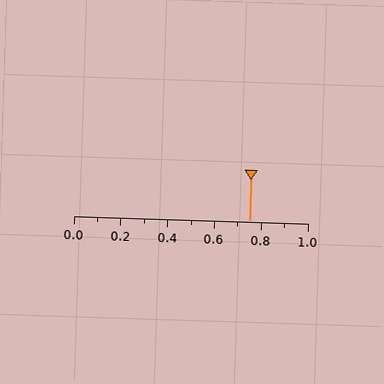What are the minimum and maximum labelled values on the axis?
The axis runs from 0.0 to 1.0.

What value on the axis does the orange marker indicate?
The marker indicates approximately 0.75.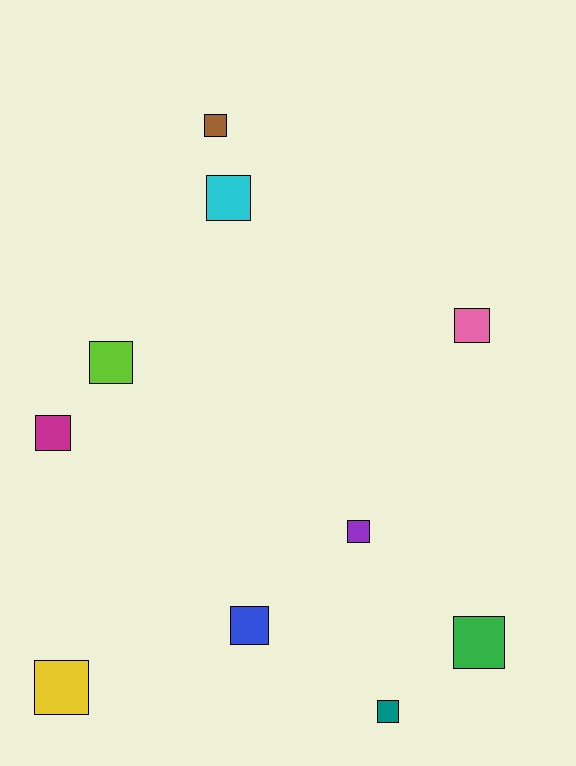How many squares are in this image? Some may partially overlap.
There are 10 squares.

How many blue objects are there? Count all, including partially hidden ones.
There is 1 blue object.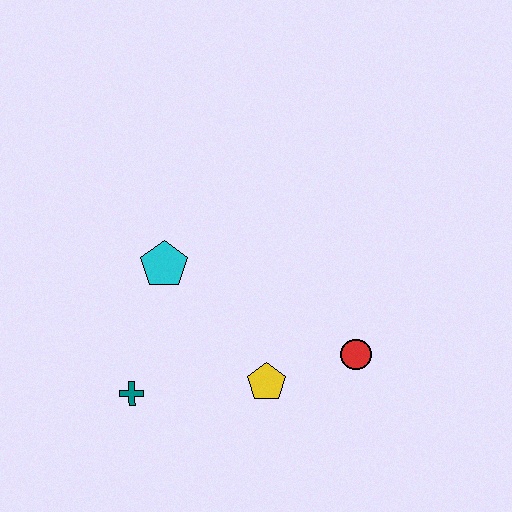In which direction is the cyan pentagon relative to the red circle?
The cyan pentagon is to the left of the red circle.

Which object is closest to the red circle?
The yellow pentagon is closest to the red circle.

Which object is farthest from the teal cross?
The red circle is farthest from the teal cross.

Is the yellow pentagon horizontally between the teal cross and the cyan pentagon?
No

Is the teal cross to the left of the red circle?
Yes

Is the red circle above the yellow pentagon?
Yes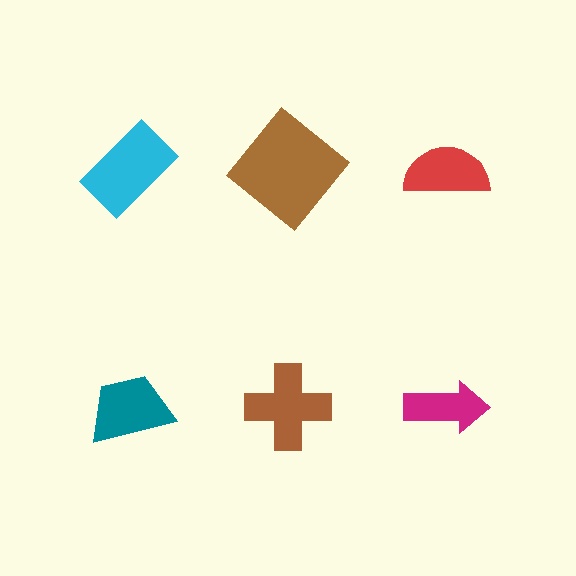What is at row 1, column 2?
A brown diamond.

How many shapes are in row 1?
3 shapes.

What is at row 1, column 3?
A red semicircle.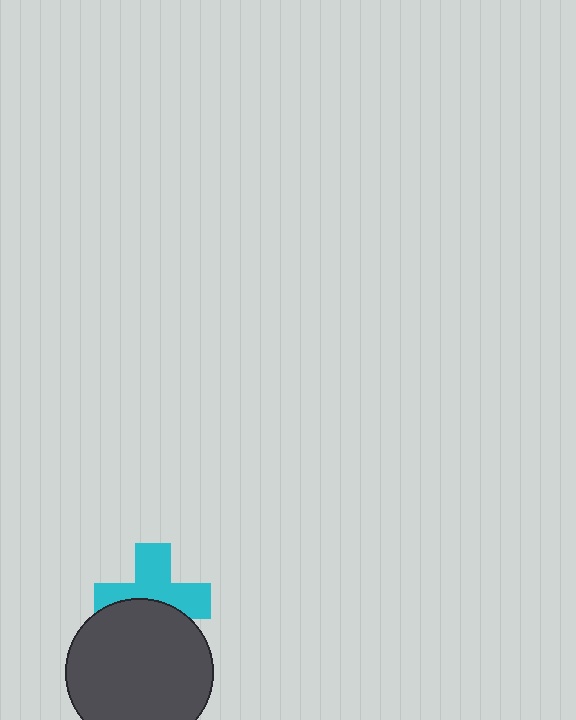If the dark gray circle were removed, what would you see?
You would see the complete cyan cross.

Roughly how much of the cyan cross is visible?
About half of it is visible (roughly 58%).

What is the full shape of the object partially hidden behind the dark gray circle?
The partially hidden object is a cyan cross.